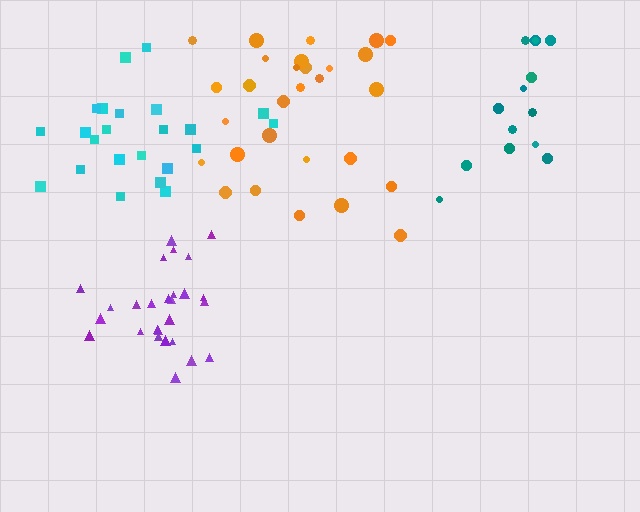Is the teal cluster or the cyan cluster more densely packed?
Cyan.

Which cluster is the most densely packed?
Purple.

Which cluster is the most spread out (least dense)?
Teal.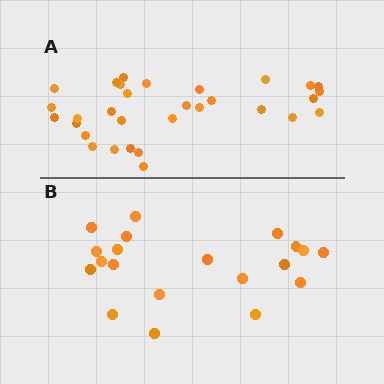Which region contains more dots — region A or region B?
Region A (the top region) has more dots.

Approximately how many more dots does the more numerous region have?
Region A has roughly 12 or so more dots than region B.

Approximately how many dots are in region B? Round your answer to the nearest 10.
About 20 dots.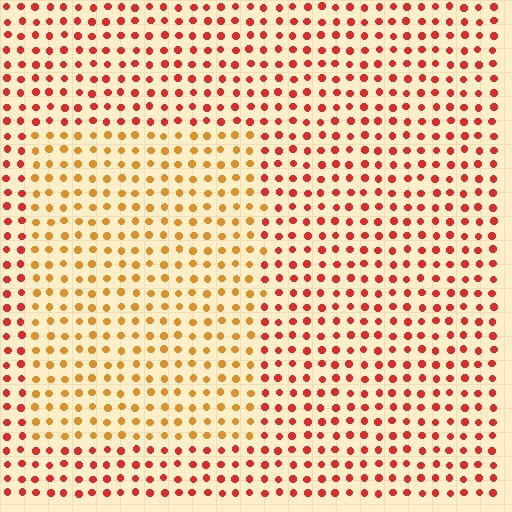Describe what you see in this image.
The image is filled with small red elements in a uniform arrangement. A rectangle-shaped region is visible where the elements are tinted to a slightly different hue, forming a subtle color boundary.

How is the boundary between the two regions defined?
The boundary is defined purely by a slight shift in hue (about 37 degrees). Spacing, size, and orientation are identical on both sides.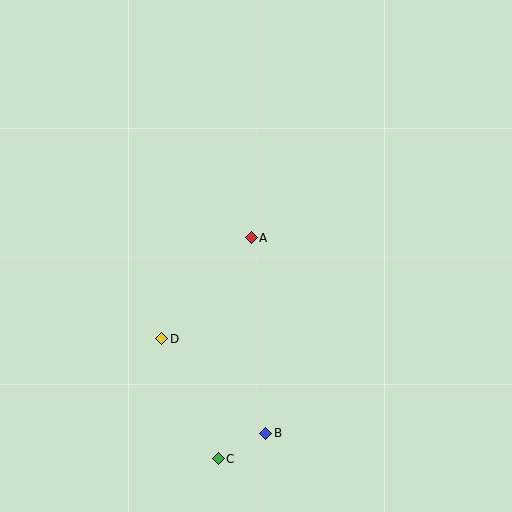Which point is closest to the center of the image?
Point A at (251, 238) is closest to the center.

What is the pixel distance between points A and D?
The distance between A and D is 135 pixels.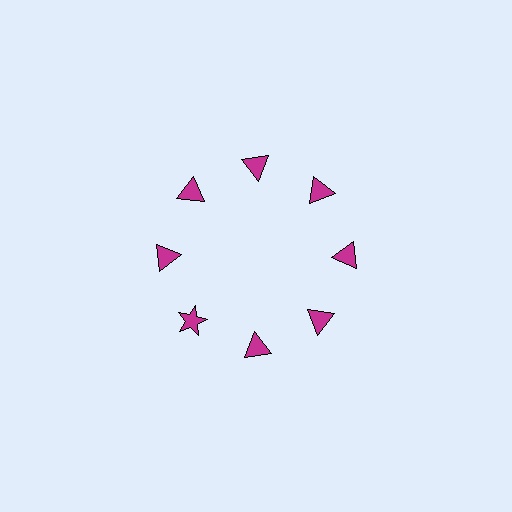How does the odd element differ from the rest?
It has a different shape: star instead of triangle.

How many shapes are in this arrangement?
There are 8 shapes arranged in a ring pattern.